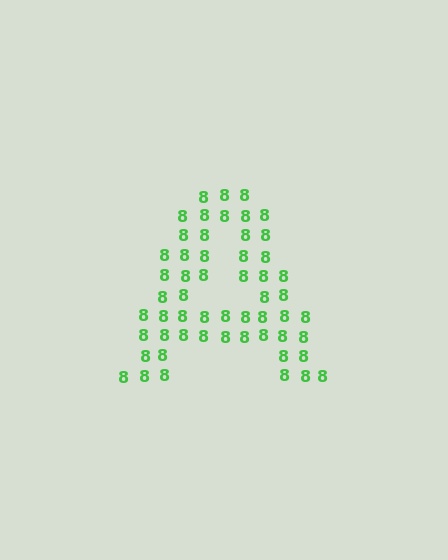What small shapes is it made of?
It is made of small digit 8's.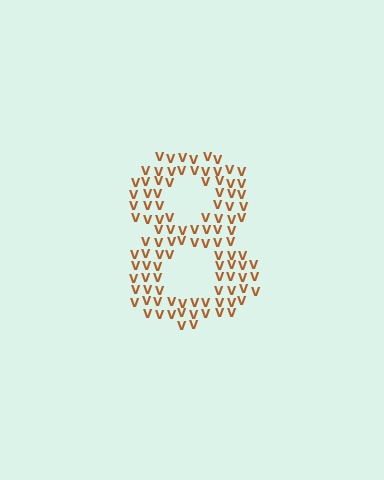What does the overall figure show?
The overall figure shows the digit 8.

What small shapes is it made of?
It is made of small letter V's.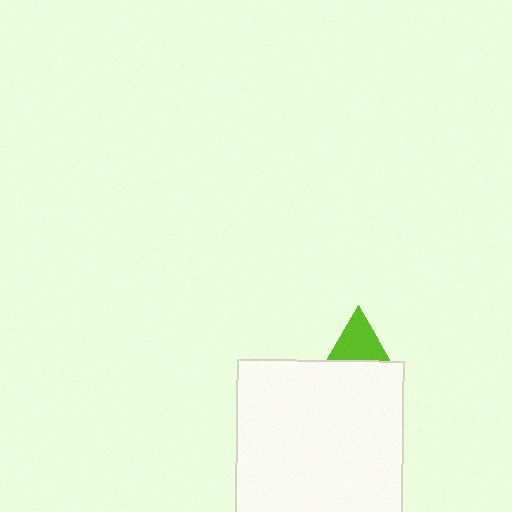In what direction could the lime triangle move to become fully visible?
The lime triangle could move up. That would shift it out from behind the white square entirely.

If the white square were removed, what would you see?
You would see the complete lime triangle.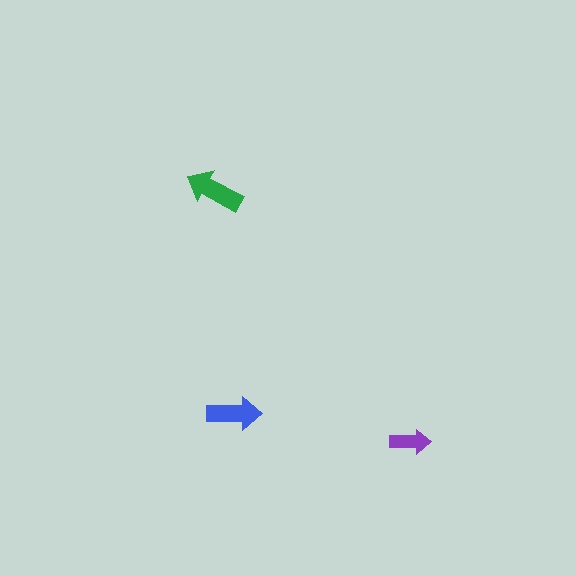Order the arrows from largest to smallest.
the green one, the blue one, the purple one.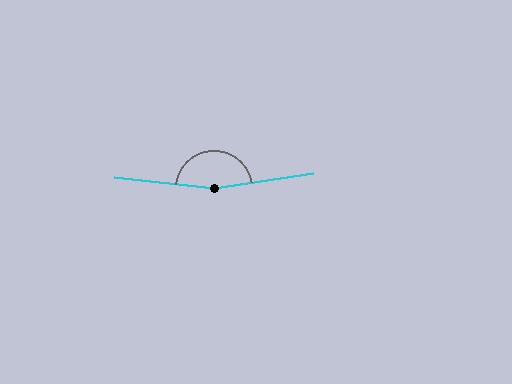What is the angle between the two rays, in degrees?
Approximately 165 degrees.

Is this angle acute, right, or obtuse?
It is obtuse.